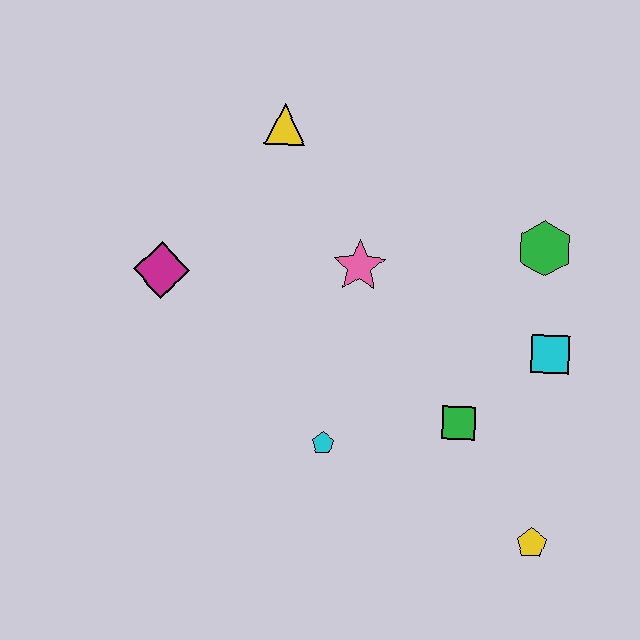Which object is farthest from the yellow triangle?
The yellow pentagon is farthest from the yellow triangle.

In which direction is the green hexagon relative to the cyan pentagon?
The green hexagon is to the right of the cyan pentagon.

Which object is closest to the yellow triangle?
The pink star is closest to the yellow triangle.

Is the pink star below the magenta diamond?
No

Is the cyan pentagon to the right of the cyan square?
No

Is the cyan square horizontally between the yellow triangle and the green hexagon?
No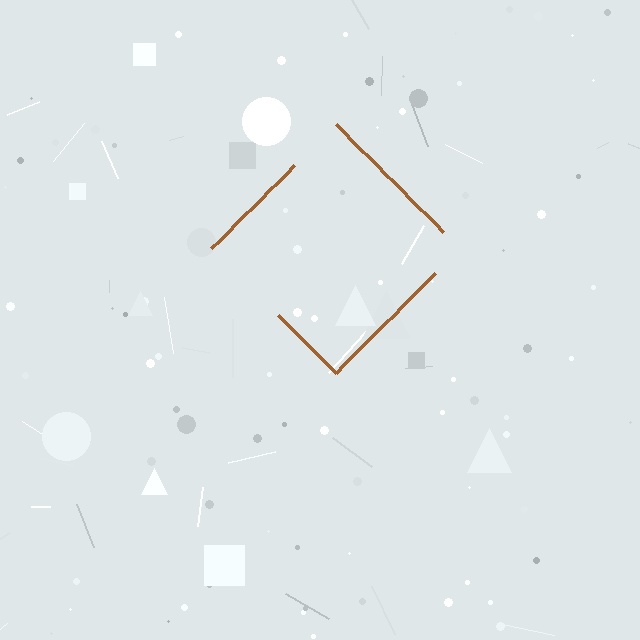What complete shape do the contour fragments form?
The contour fragments form a diamond.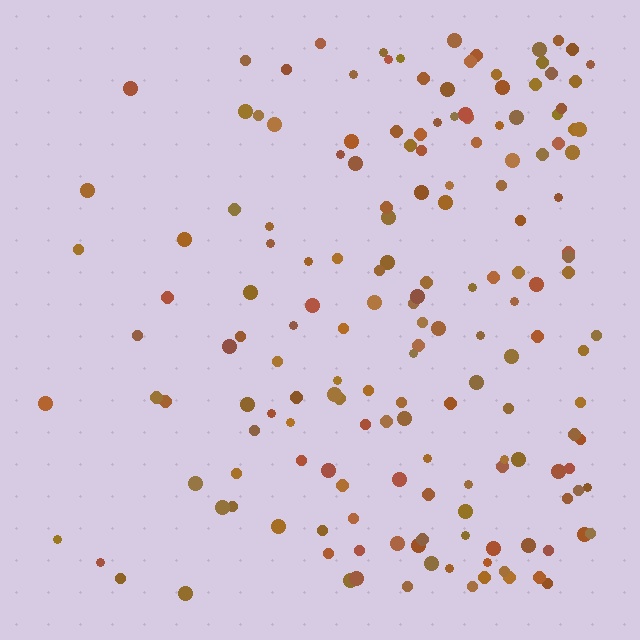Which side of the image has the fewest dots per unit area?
The left.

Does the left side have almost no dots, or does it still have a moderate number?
Still a moderate number, just noticeably fewer than the right.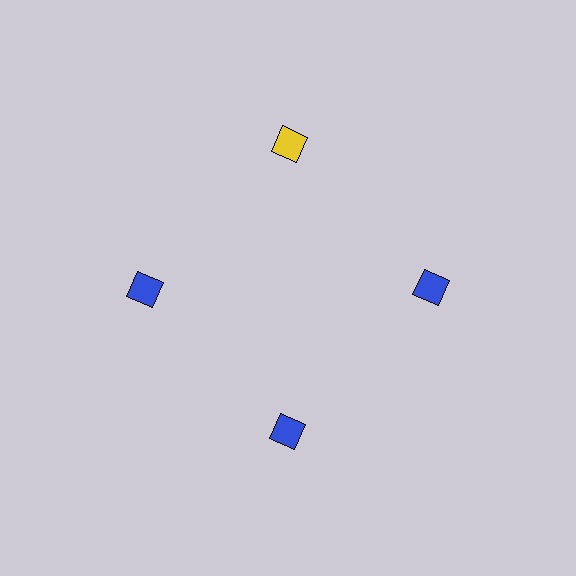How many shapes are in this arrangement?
There are 4 shapes arranged in a ring pattern.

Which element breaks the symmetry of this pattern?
The yellow diamond at roughly the 12 o'clock position breaks the symmetry. All other shapes are blue diamonds.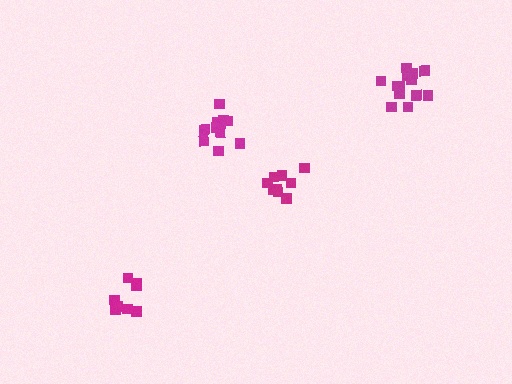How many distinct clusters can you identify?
There are 4 distinct clusters.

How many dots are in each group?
Group 1: 9 dots, Group 2: 8 dots, Group 3: 13 dots, Group 4: 12 dots (42 total).